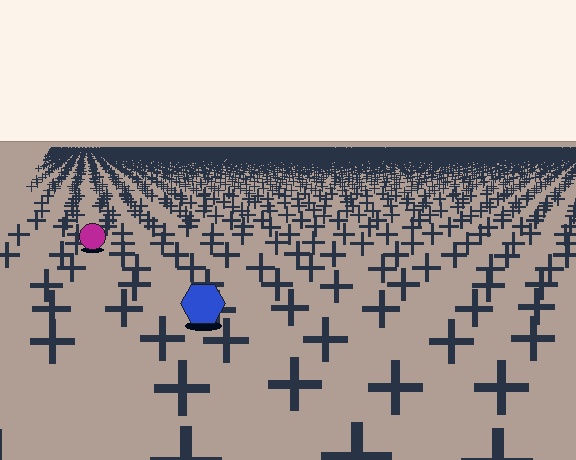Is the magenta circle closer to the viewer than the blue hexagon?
No. The blue hexagon is closer — you can tell from the texture gradient: the ground texture is coarser near it.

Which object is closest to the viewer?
The blue hexagon is closest. The texture marks near it are larger and more spread out.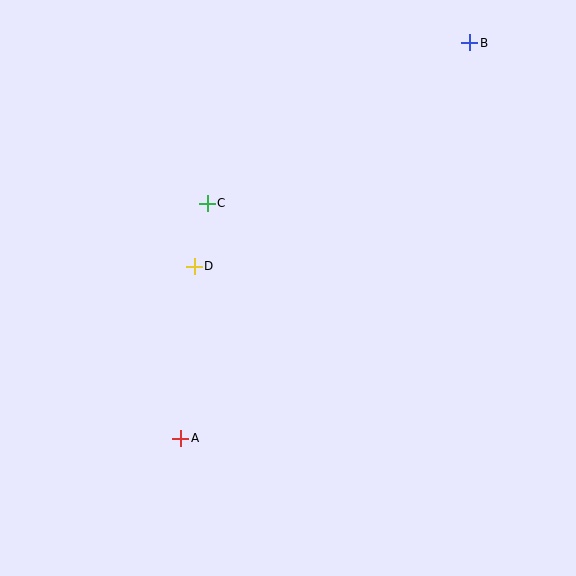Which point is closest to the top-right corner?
Point B is closest to the top-right corner.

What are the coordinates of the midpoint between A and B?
The midpoint between A and B is at (325, 240).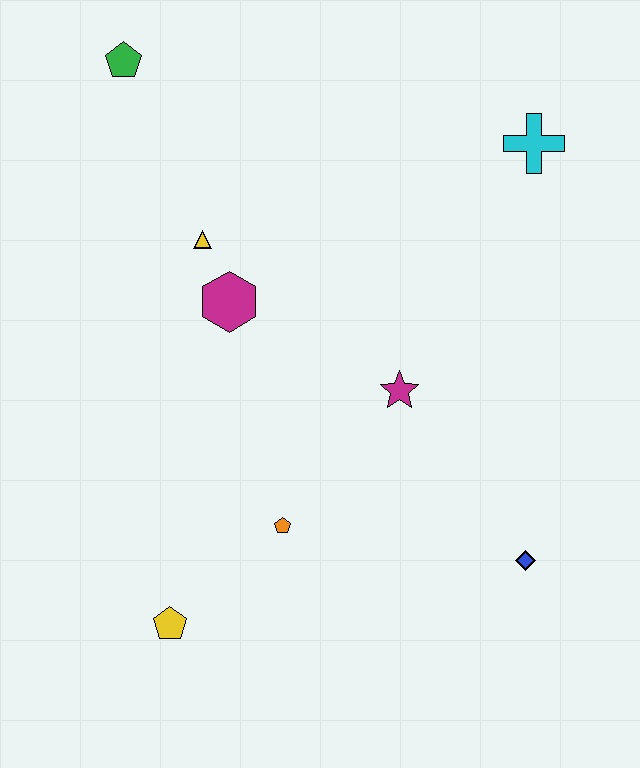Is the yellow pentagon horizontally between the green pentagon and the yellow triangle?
Yes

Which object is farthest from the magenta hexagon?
The blue diamond is farthest from the magenta hexagon.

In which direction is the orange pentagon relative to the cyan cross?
The orange pentagon is below the cyan cross.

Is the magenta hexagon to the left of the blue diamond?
Yes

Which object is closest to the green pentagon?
The yellow triangle is closest to the green pentagon.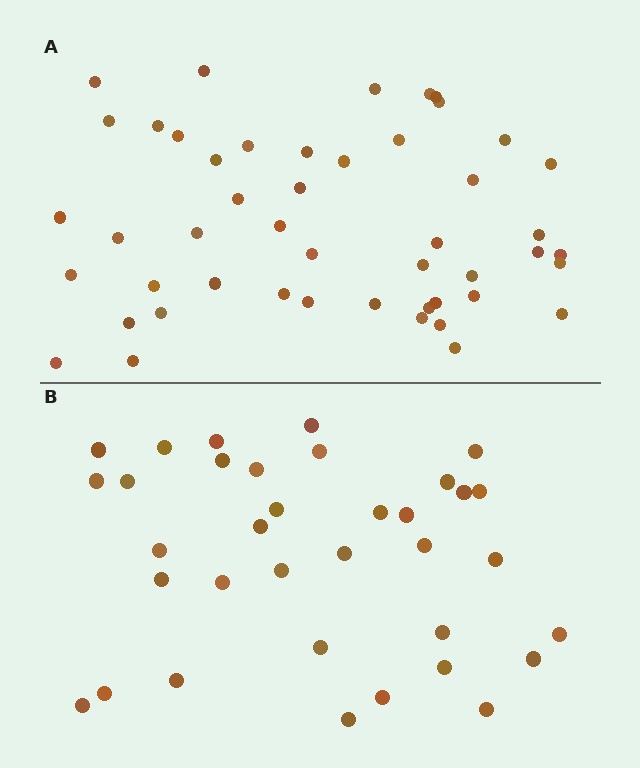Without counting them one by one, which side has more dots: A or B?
Region A (the top region) has more dots.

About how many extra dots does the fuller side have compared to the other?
Region A has approximately 15 more dots than region B.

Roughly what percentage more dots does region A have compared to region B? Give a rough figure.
About 35% more.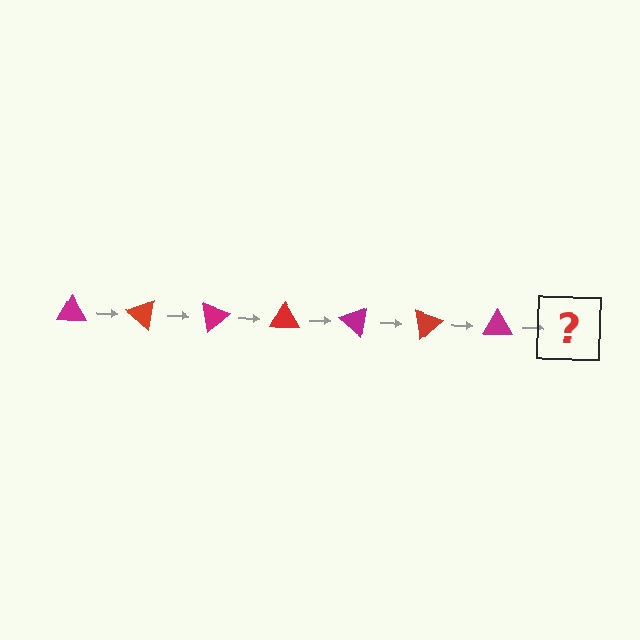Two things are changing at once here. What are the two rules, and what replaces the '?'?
The two rules are that it rotates 40 degrees each step and the color cycles through magenta and red. The '?' should be a red triangle, rotated 280 degrees from the start.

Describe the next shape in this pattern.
It should be a red triangle, rotated 280 degrees from the start.